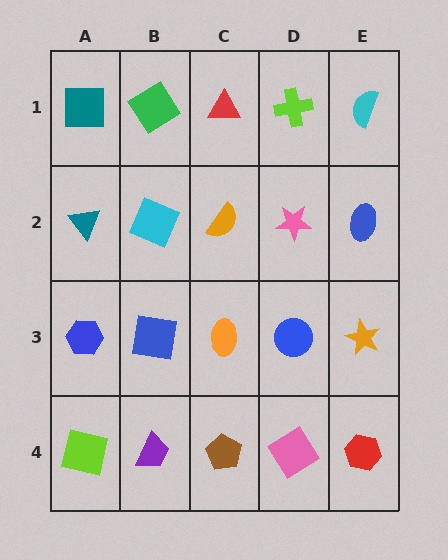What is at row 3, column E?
An orange star.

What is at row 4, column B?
A purple trapezoid.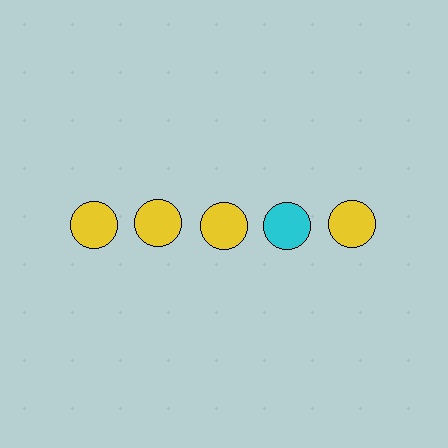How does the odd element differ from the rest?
It has a different color: cyan instead of yellow.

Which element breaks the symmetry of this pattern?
The cyan circle in the top row, second from right column breaks the symmetry. All other shapes are yellow circles.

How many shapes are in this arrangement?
There are 5 shapes arranged in a grid pattern.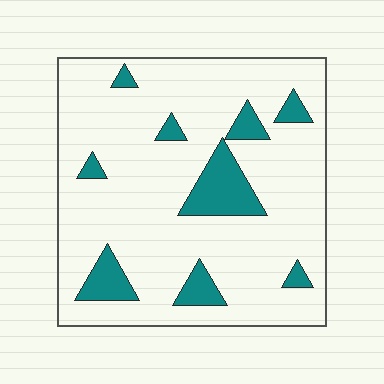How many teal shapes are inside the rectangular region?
9.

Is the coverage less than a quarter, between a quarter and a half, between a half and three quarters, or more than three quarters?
Less than a quarter.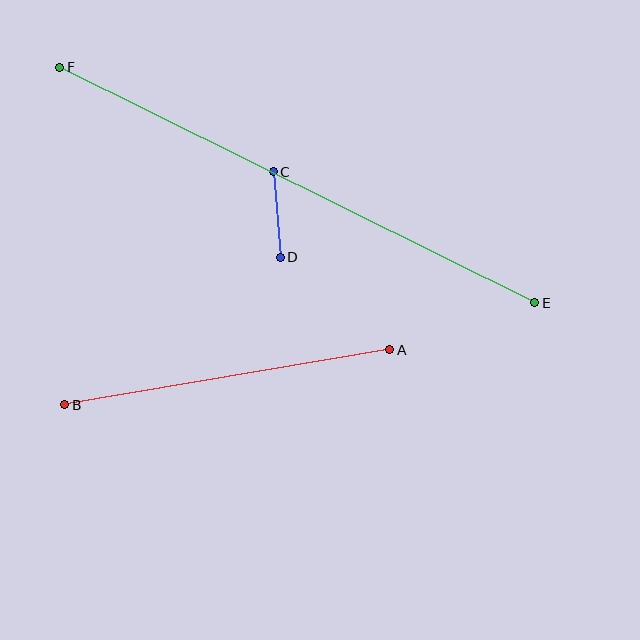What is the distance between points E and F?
The distance is approximately 530 pixels.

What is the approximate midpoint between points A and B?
The midpoint is at approximately (227, 377) pixels.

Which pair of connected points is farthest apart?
Points E and F are farthest apart.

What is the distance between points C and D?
The distance is approximately 86 pixels.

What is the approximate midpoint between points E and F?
The midpoint is at approximately (297, 185) pixels.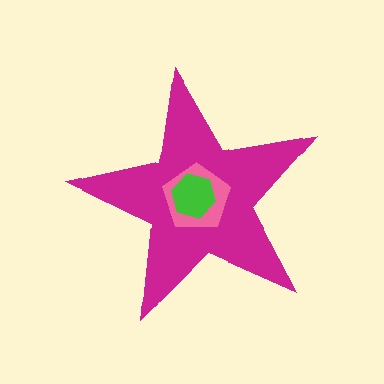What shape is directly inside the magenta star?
The pink pentagon.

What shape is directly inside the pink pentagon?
The green hexagon.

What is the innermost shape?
The green hexagon.